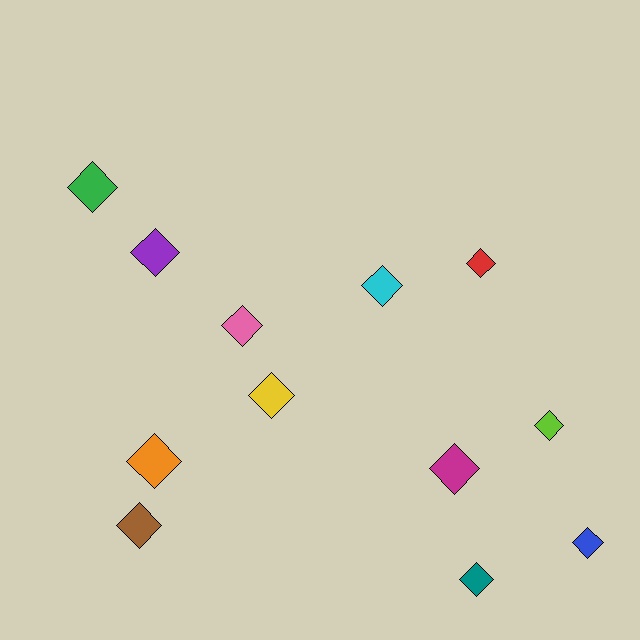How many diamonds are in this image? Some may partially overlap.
There are 12 diamonds.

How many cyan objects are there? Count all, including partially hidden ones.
There is 1 cyan object.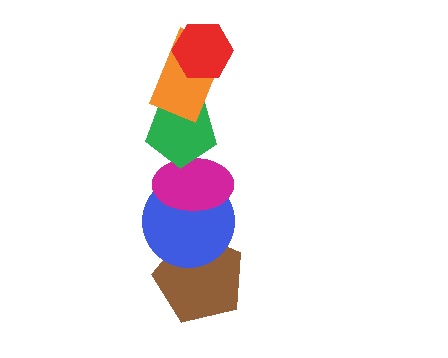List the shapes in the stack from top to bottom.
From top to bottom: the red hexagon, the orange rectangle, the green pentagon, the magenta ellipse, the blue circle, the brown pentagon.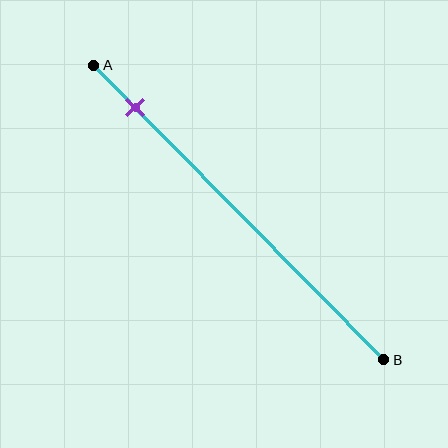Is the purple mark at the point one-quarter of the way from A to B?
No, the mark is at about 15% from A, not at the 25% one-quarter point.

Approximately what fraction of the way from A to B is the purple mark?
The purple mark is approximately 15% of the way from A to B.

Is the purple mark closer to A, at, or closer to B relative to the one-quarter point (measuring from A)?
The purple mark is closer to point A than the one-quarter point of segment AB.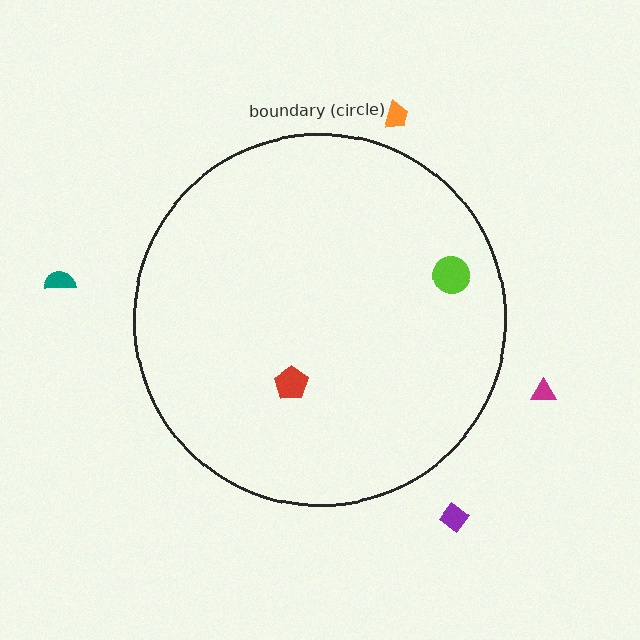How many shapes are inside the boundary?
2 inside, 4 outside.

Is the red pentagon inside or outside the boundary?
Inside.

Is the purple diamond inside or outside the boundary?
Outside.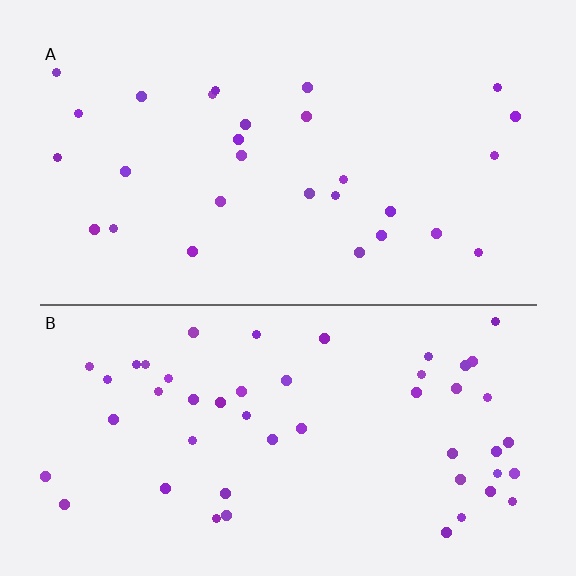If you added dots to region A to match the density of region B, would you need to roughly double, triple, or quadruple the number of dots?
Approximately double.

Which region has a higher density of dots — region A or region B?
B (the bottom).